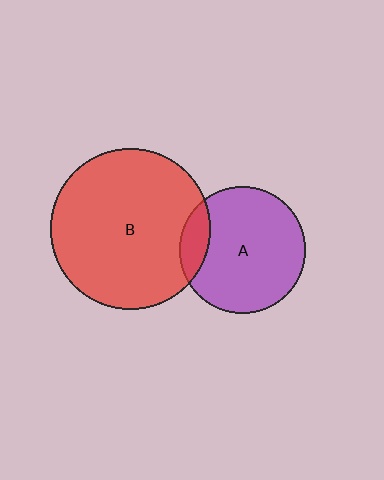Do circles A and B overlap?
Yes.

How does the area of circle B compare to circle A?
Approximately 1.6 times.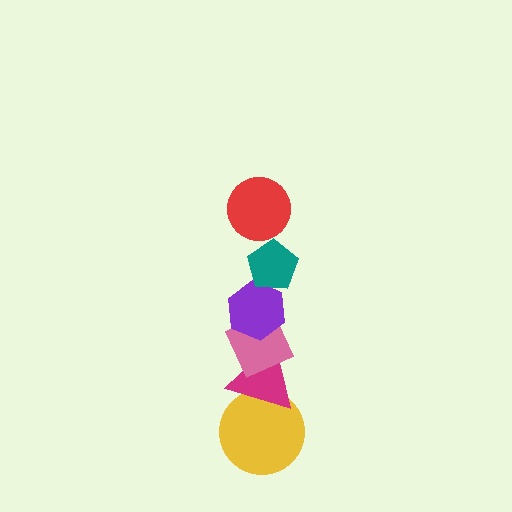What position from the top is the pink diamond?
The pink diamond is 4th from the top.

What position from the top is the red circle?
The red circle is 1st from the top.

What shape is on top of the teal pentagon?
The red circle is on top of the teal pentagon.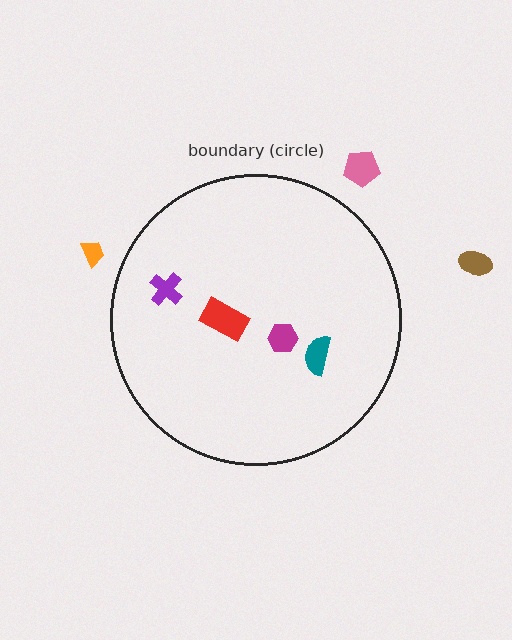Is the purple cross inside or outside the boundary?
Inside.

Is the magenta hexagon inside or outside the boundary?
Inside.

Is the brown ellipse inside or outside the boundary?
Outside.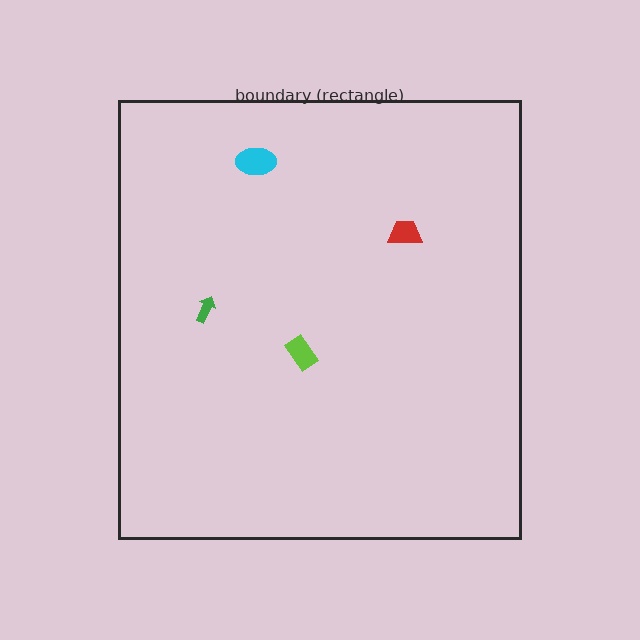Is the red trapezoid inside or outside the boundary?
Inside.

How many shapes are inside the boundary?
4 inside, 0 outside.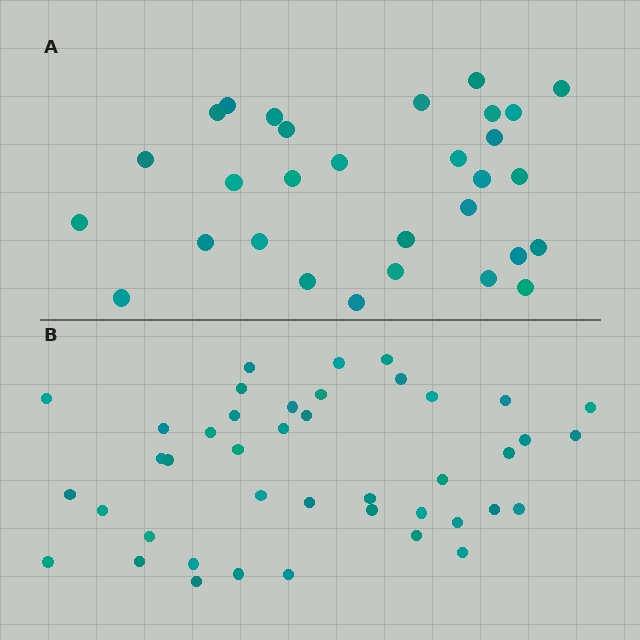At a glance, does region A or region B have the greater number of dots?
Region B (the bottom region) has more dots.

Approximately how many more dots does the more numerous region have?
Region B has roughly 12 or so more dots than region A.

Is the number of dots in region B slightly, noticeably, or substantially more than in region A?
Region B has noticeably more, but not dramatically so. The ratio is roughly 1.4 to 1.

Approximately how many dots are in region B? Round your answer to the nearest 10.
About 40 dots. (The exact count is 42, which rounds to 40.)